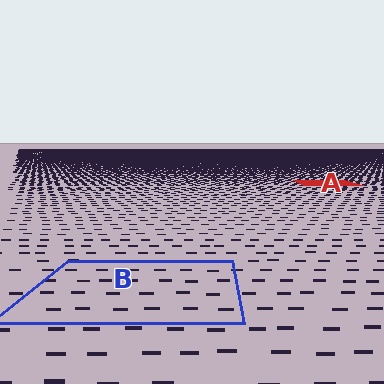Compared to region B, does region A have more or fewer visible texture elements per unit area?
Region A has more texture elements per unit area — they are packed more densely because it is farther away.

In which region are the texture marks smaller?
The texture marks are smaller in region A, because it is farther away.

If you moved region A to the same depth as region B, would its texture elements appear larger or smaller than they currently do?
They would appear larger. At a closer depth, the same texture elements are projected at a bigger on-screen size.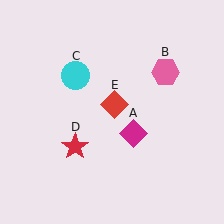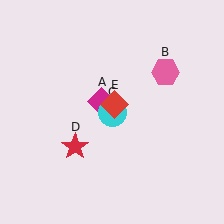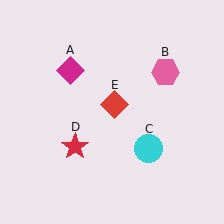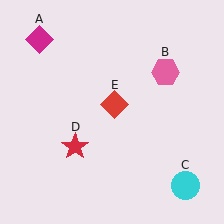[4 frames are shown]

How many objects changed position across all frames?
2 objects changed position: magenta diamond (object A), cyan circle (object C).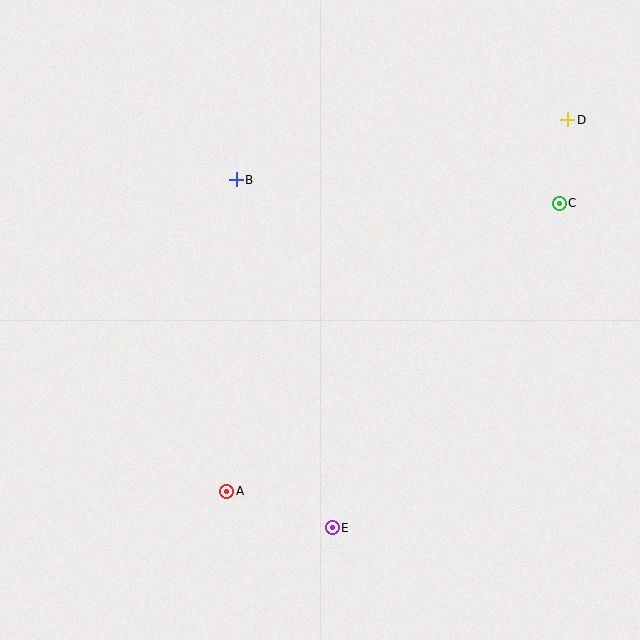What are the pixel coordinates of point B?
Point B is at (236, 180).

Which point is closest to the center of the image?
Point B at (236, 180) is closest to the center.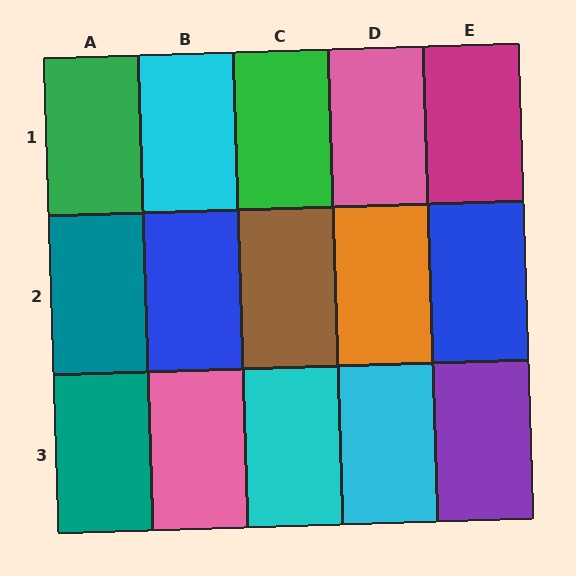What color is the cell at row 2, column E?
Blue.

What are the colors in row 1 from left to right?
Green, cyan, green, pink, magenta.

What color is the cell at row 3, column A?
Teal.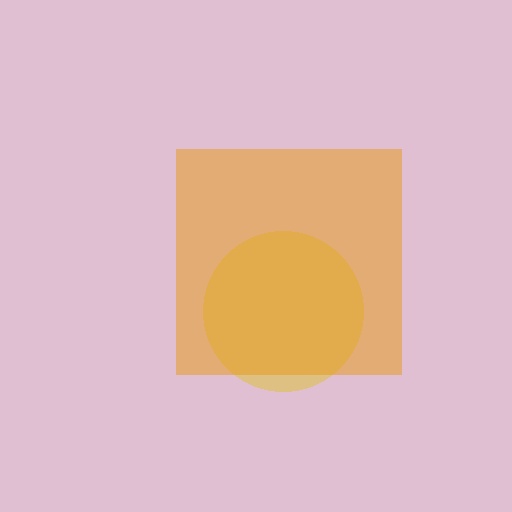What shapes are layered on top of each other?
The layered shapes are: a yellow circle, an orange square.